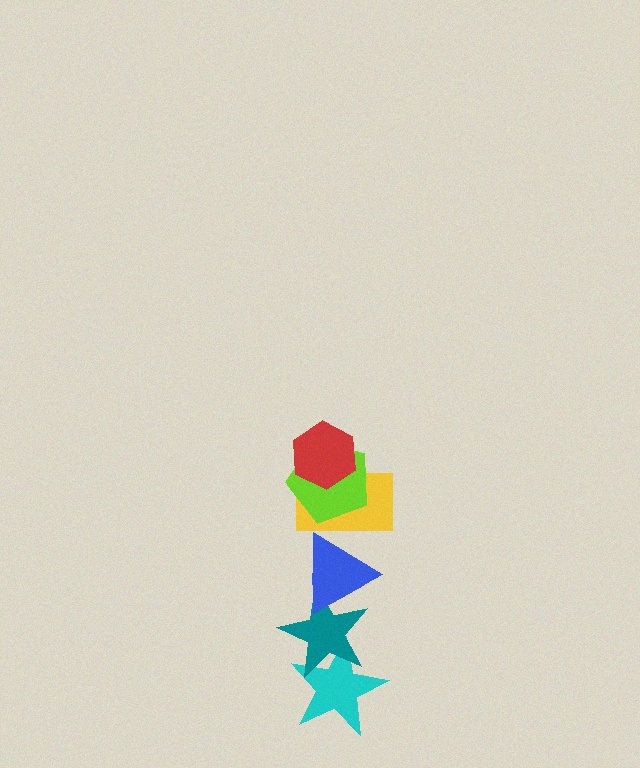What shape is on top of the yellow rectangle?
The lime pentagon is on top of the yellow rectangle.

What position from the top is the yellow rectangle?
The yellow rectangle is 3rd from the top.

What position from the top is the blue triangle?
The blue triangle is 4th from the top.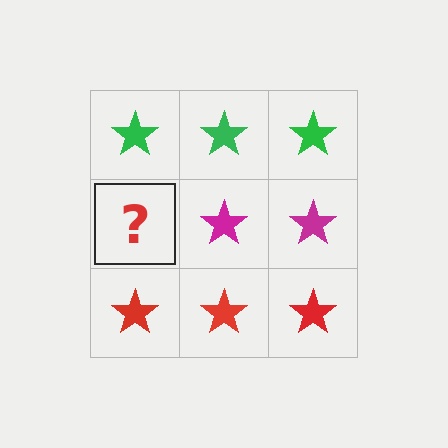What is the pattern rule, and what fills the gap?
The rule is that each row has a consistent color. The gap should be filled with a magenta star.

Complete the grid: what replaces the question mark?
The question mark should be replaced with a magenta star.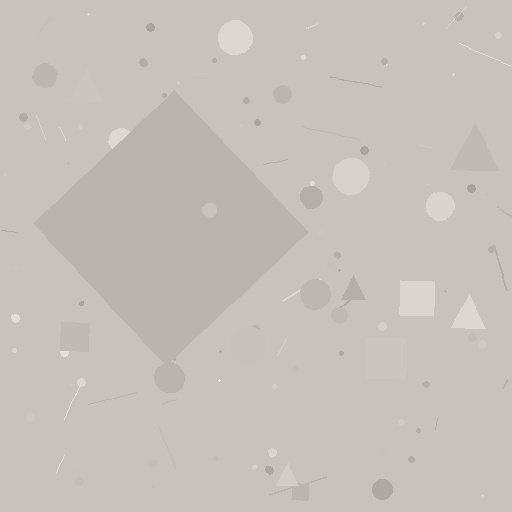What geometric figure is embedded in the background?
A diamond is embedded in the background.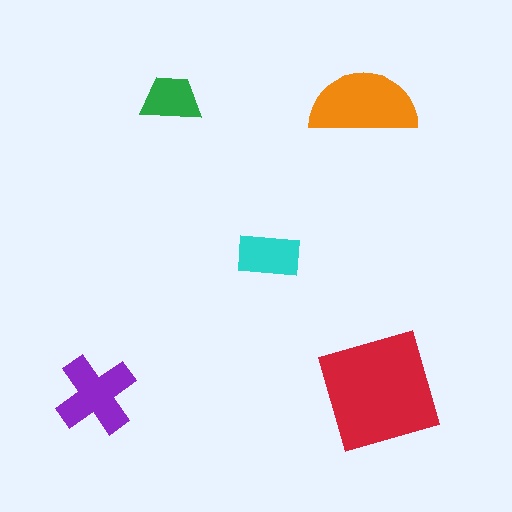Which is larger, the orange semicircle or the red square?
The red square.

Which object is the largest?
The red square.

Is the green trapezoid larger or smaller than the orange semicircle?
Smaller.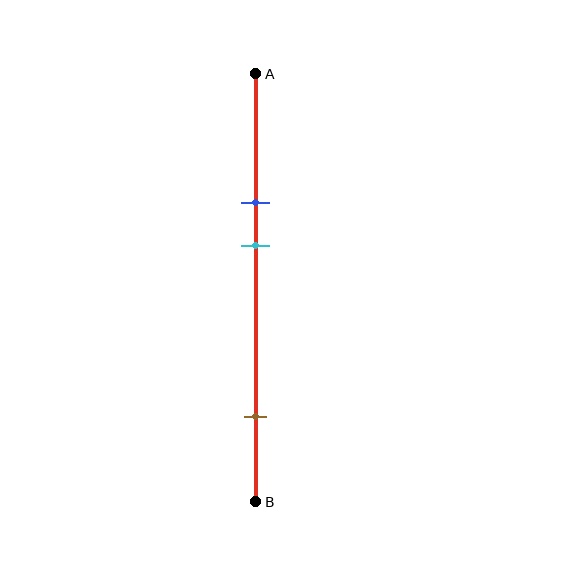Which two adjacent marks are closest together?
The blue and cyan marks are the closest adjacent pair.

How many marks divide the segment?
There are 3 marks dividing the segment.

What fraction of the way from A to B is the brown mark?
The brown mark is approximately 80% (0.8) of the way from A to B.